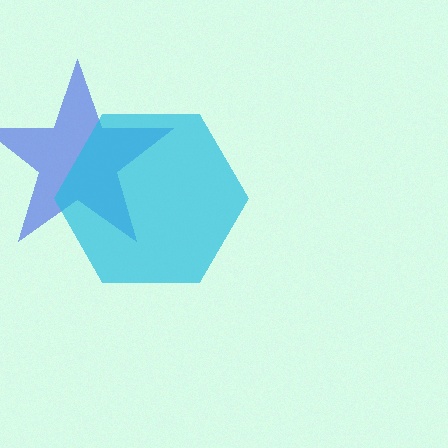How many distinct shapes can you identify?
There are 2 distinct shapes: a blue star, a cyan hexagon.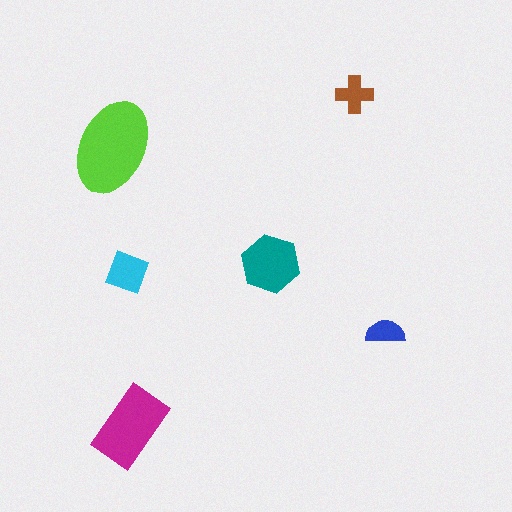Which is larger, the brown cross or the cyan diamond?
The cyan diamond.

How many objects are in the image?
There are 6 objects in the image.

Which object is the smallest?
The blue semicircle.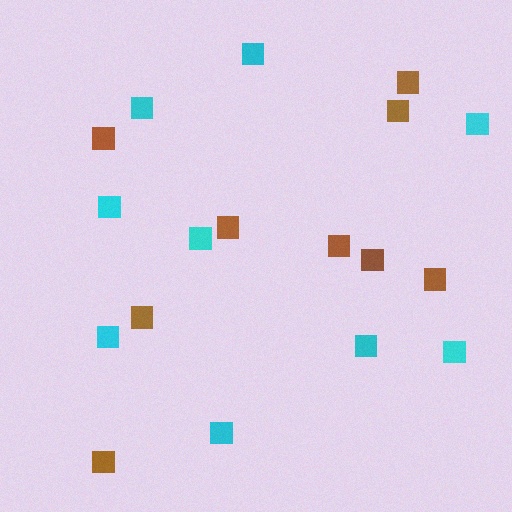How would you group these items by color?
There are 2 groups: one group of cyan squares (9) and one group of brown squares (9).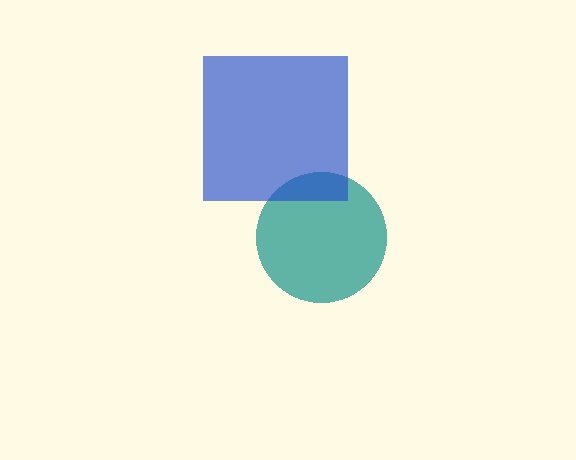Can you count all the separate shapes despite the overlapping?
Yes, there are 2 separate shapes.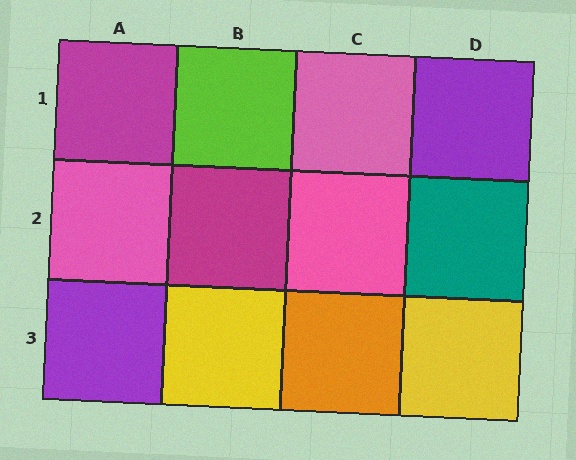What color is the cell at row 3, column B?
Yellow.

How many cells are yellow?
2 cells are yellow.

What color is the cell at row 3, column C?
Orange.